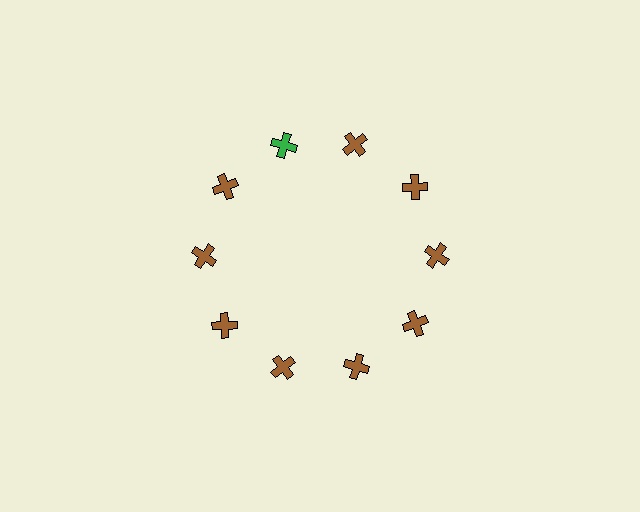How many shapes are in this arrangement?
There are 10 shapes arranged in a ring pattern.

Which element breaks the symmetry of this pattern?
The green cross at roughly the 11 o'clock position breaks the symmetry. All other shapes are brown crosses.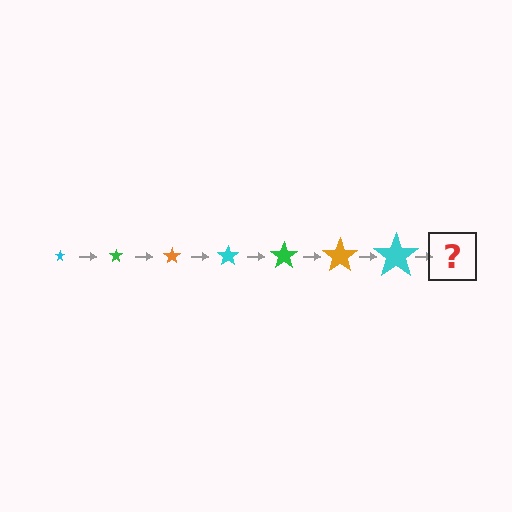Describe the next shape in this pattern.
It should be a green star, larger than the previous one.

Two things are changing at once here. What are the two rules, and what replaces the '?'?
The two rules are that the star grows larger each step and the color cycles through cyan, green, and orange. The '?' should be a green star, larger than the previous one.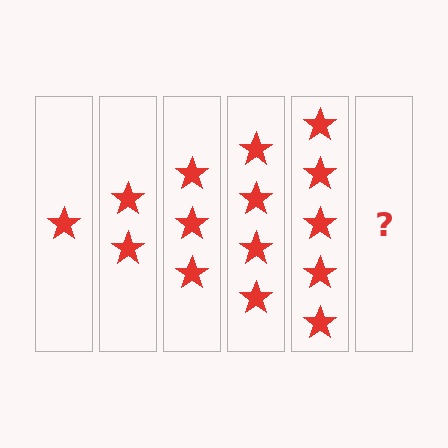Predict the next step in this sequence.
The next step is 6 stars.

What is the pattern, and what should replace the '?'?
The pattern is that each step adds one more star. The '?' should be 6 stars.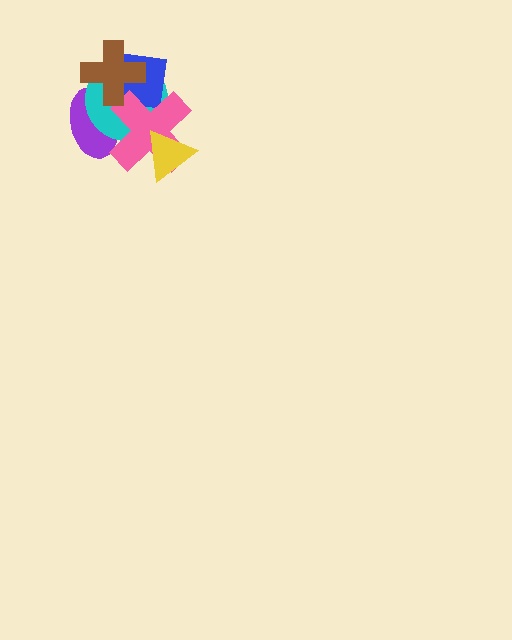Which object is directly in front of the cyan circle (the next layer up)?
The blue square is directly in front of the cyan circle.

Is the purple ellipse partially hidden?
Yes, it is partially covered by another shape.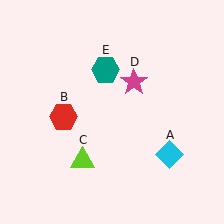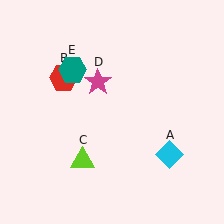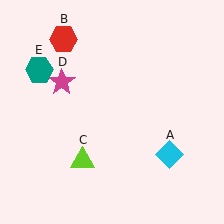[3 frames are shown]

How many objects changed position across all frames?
3 objects changed position: red hexagon (object B), magenta star (object D), teal hexagon (object E).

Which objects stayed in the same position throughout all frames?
Cyan diamond (object A) and lime triangle (object C) remained stationary.